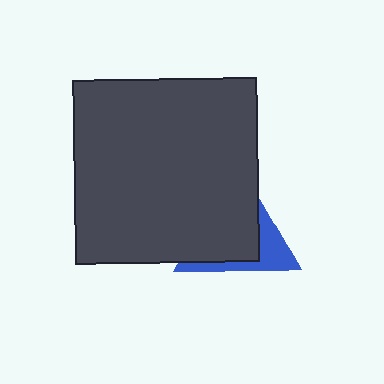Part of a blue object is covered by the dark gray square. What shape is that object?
It is a triangle.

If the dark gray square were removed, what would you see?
You would see the complete blue triangle.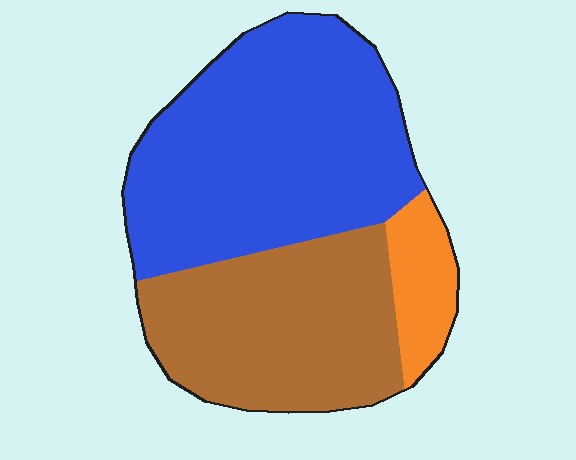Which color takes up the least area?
Orange, at roughly 10%.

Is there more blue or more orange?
Blue.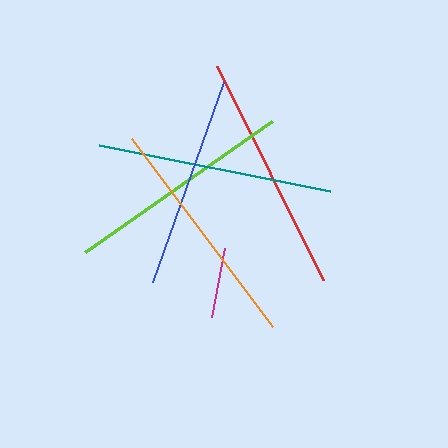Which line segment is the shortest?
The magenta line is the shortest at approximately 70 pixels.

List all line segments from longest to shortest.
From longest to shortest: red, teal, orange, lime, blue, magenta.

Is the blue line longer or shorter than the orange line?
The orange line is longer than the blue line.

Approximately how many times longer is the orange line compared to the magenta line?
The orange line is approximately 3.4 times the length of the magenta line.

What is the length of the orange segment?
The orange segment is approximately 235 pixels long.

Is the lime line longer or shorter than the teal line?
The teal line is longer than the lime line.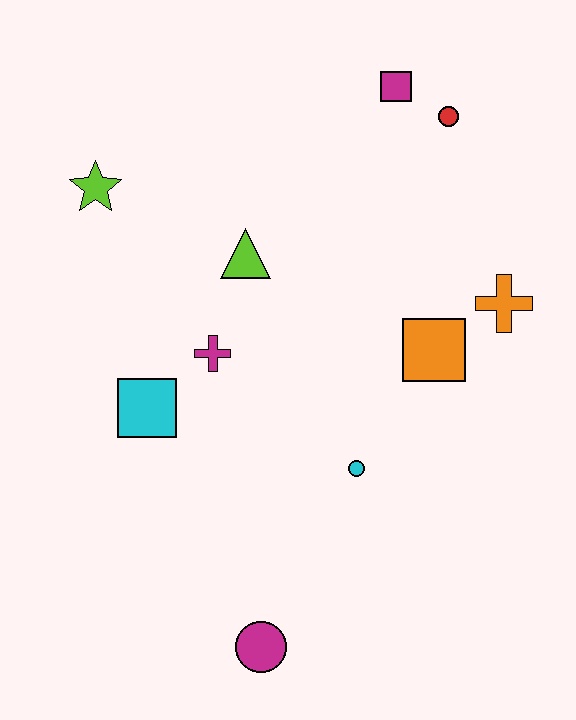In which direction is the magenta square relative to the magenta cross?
The magenta square is above the magenta cross.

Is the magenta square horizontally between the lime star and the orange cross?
Yes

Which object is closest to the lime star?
The lime triangle is closest to the lime star.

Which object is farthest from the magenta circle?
The magenta square is farthest from the magenta circle.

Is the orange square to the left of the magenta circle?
No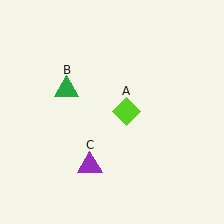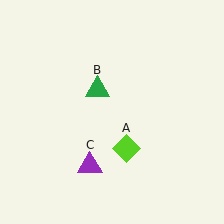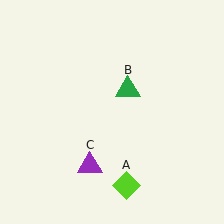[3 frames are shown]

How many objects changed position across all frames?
2 objects changed position: lime diamond (object A), green triangle (object B).